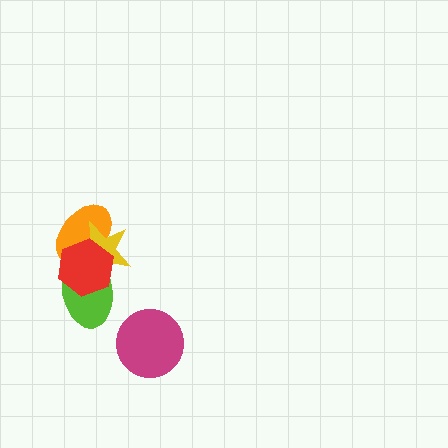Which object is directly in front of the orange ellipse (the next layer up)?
The yellow star is directly in front of the orange ellipse.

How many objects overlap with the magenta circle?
0 objects overlap with the magenta circle.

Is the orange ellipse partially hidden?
Yes, it is partially covered by another shape.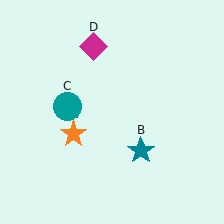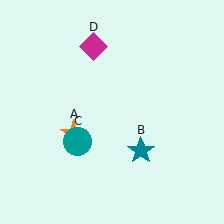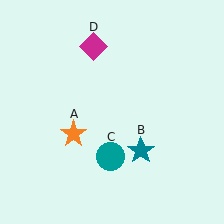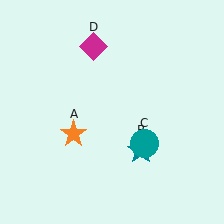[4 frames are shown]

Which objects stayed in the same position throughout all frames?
Orange star (object A) and teal star (object B) and magenta diamond (object D) remained stationary.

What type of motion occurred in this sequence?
The teal circle (object C) rotated counterclockwise around the center of the scene.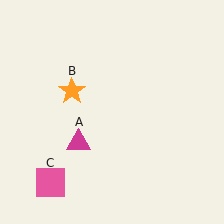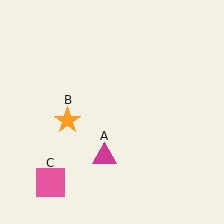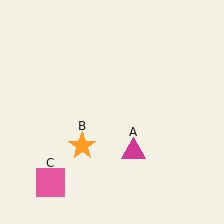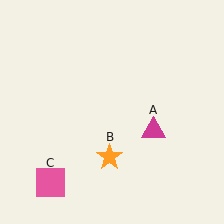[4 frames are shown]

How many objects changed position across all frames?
2 objects changed position: magenta triangle (object A), orange star (object B).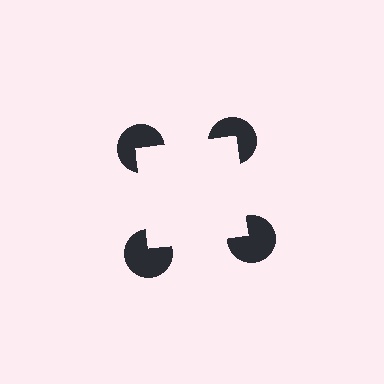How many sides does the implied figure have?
4 sides.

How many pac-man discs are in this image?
There are 4 — one at each vertex of the illusory square.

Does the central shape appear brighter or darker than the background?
It typically appears slightly brighter than the background, even though no actual brightness change is drawn.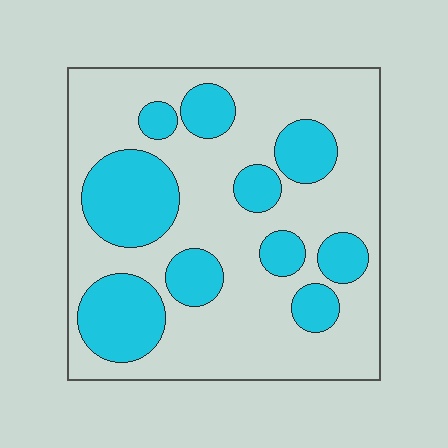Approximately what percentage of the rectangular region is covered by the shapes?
Approximately 30%.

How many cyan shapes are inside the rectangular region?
10.